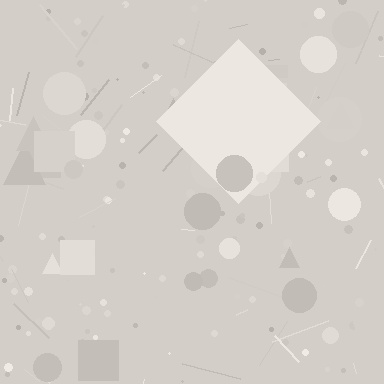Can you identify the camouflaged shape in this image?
The camouflaged shape is a diamond.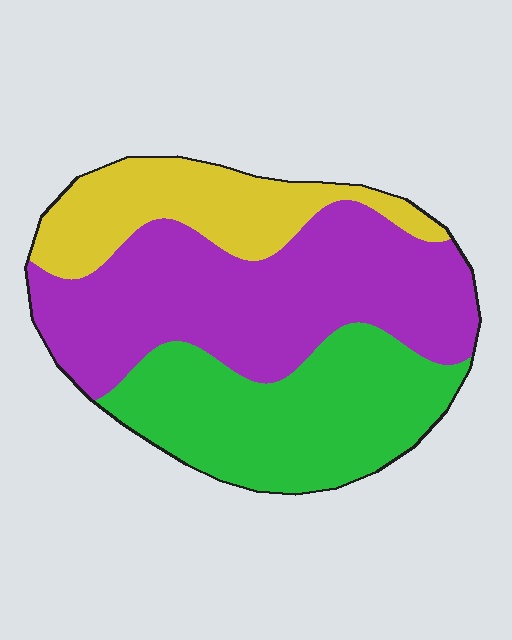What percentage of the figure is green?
Green covers around 35% of the figure.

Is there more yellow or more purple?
Purple.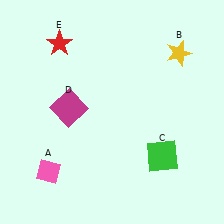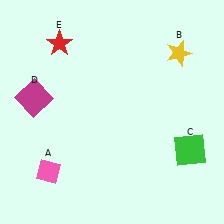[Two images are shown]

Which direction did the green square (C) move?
The green square (C) moved right.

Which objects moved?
The objects that moved are: the green square (C), the magenta square (D).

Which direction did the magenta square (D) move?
The magenta square (D) moved left.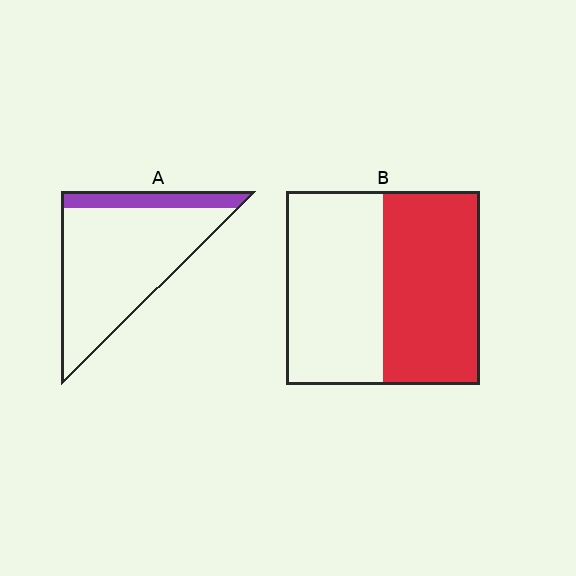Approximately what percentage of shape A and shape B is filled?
A is approximately 15% and B is approximately 50%.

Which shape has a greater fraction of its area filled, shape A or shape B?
Shape B.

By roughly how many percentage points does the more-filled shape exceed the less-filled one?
By roughly 35 percentage points (B over A).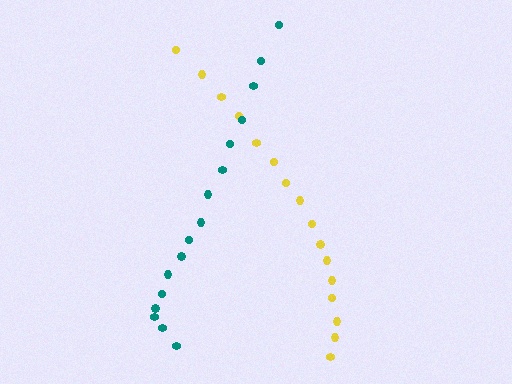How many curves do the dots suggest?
There are 2 distinct paths.